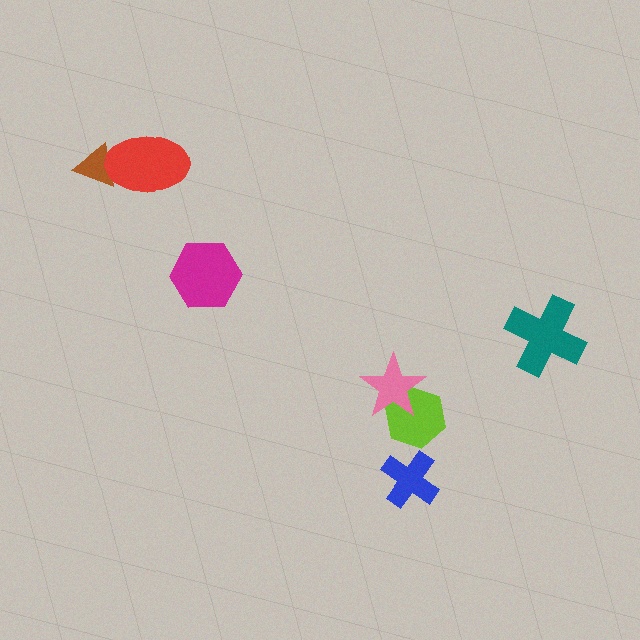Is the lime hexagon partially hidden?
Yes, it is partially covered by another shape.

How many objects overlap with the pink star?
1 object overlaps with the pink star.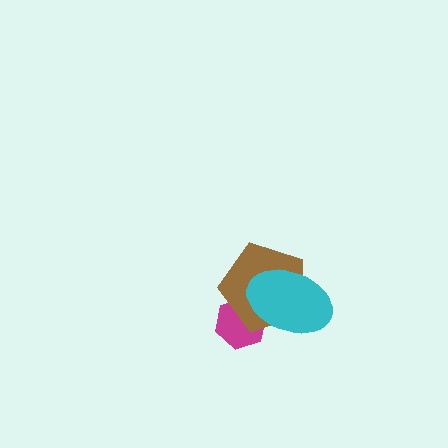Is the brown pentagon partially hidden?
Yes, it is partially covered by another shape.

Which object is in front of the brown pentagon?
The cyan ellipse is in front of the brown pentagon.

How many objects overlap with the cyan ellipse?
2 objects overlap with the cyan ellipse.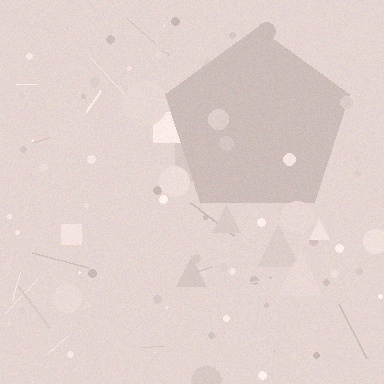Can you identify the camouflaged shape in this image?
The camouflaged shape is a pentagon.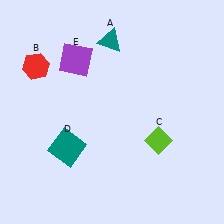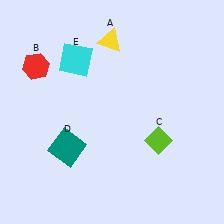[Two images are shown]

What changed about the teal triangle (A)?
In Image 1, A is teal. In Image 2, it changed to yellow.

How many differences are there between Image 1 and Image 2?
There are 2 differences between the two images.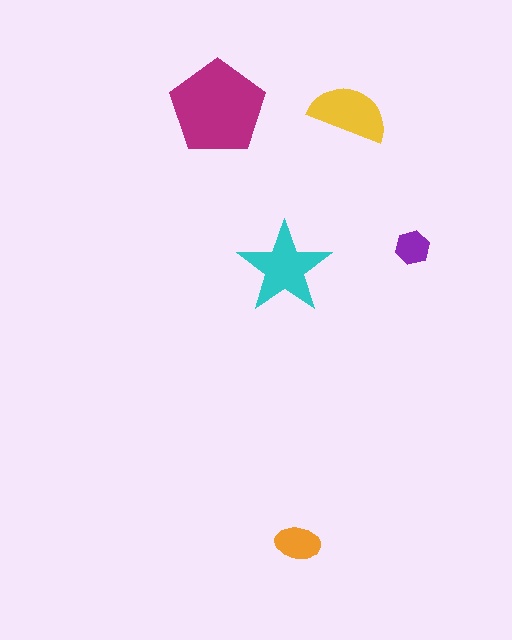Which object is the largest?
The magenta pentagon.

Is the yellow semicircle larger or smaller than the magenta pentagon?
Smaller.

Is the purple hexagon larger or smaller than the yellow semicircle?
Smaller.